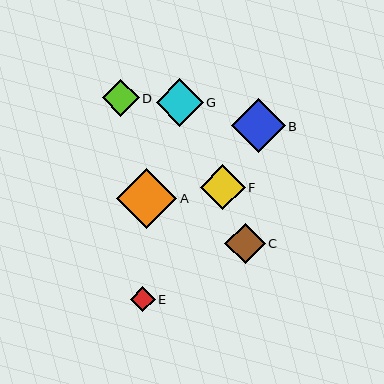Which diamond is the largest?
Diamond A is the largest with a size of approximately 60 pixels.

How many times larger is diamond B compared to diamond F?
Diamond B is approximately 1.2 times the size of diamond F.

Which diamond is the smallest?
Diamond E is the smallest with a size of approximately 25 pixels.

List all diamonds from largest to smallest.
From largest to smallest: A, B, G, F, C, D, E.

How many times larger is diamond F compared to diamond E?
Diamond F is approximately 1.8 times the size of diamond E.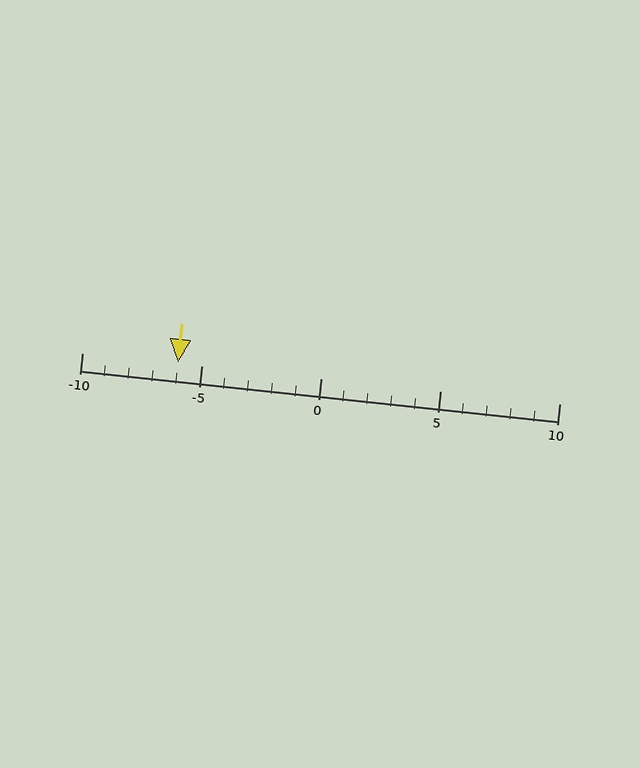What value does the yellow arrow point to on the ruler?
The yellow arrow points to approximately -6.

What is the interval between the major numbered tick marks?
The major tick marks are spaced 5 units apart.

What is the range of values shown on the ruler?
The ruler shows values from -10 to 10.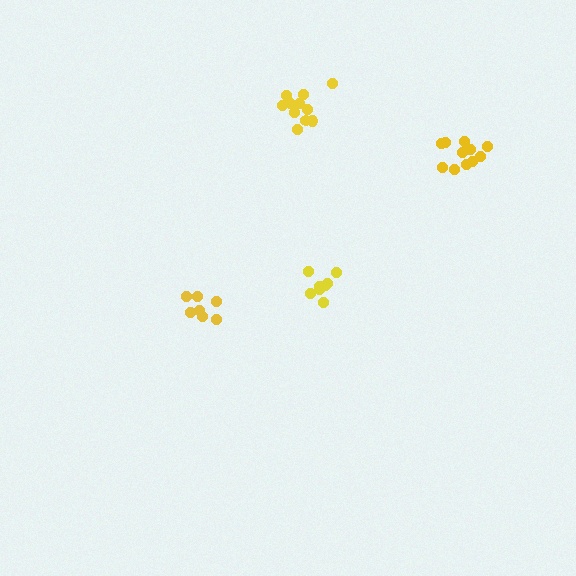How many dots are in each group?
Group 1: 11 dots, Group 2: 11 dots, Group 3: 8 dots, Group 4: 7 dots (37 total).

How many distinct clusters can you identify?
There are 4 distinct clusters.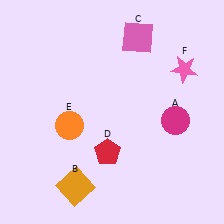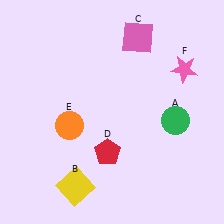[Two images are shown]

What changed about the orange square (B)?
In Image 1, B is orange. In Image 2, it changed to yellow.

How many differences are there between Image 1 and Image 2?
There are 2 differences between the two images.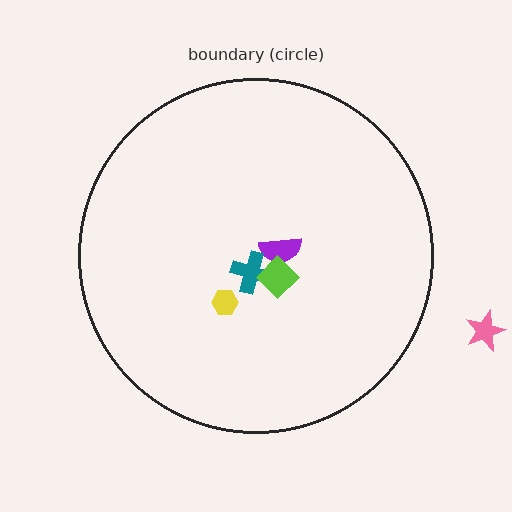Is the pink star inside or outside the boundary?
Outside.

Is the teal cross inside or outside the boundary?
Inside.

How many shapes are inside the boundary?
4 inside, 1 outside.